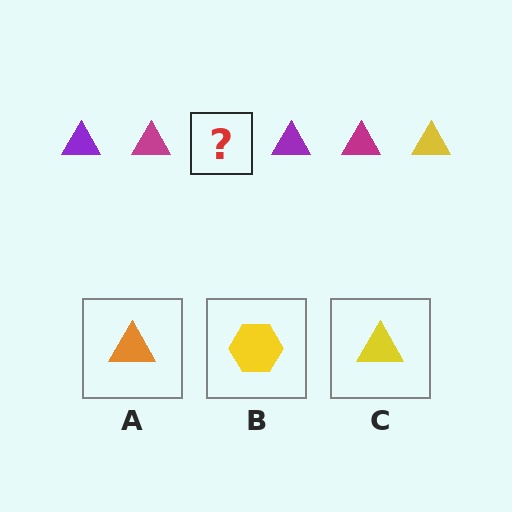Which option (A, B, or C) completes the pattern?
C.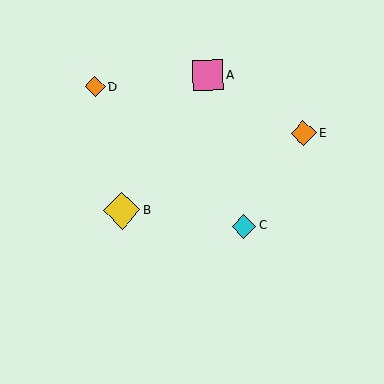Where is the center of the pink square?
The center of the pink square is at (208, 75).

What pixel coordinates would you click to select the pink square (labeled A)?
Click at (208, 75) to select the pink square A.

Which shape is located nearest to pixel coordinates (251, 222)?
The cyan diamond (labeled C) at (244, 226) is nearest to that location.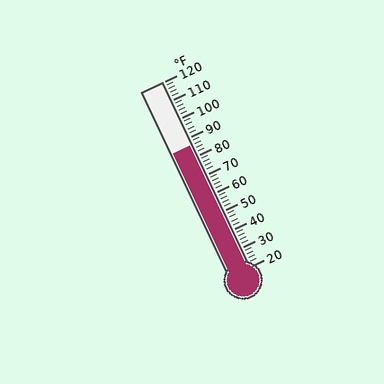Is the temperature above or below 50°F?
The temperature is above 50°F.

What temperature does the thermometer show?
The thermometer shows approximately 86°F.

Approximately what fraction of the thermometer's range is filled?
The thermometer is filled to approximately 65% of its range.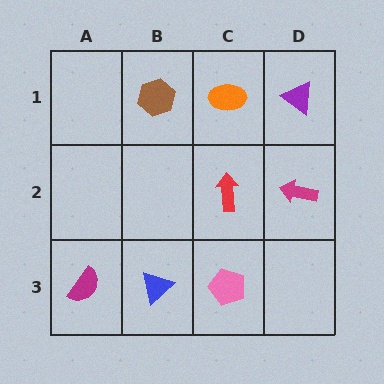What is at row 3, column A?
A magenta semicircle.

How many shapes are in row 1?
3 shapes.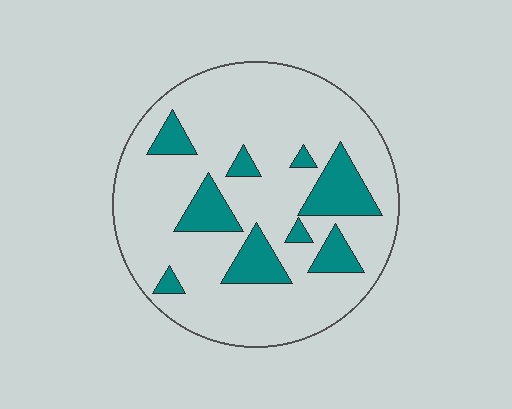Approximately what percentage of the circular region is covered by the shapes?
Approximately 20%.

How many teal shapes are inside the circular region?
9.